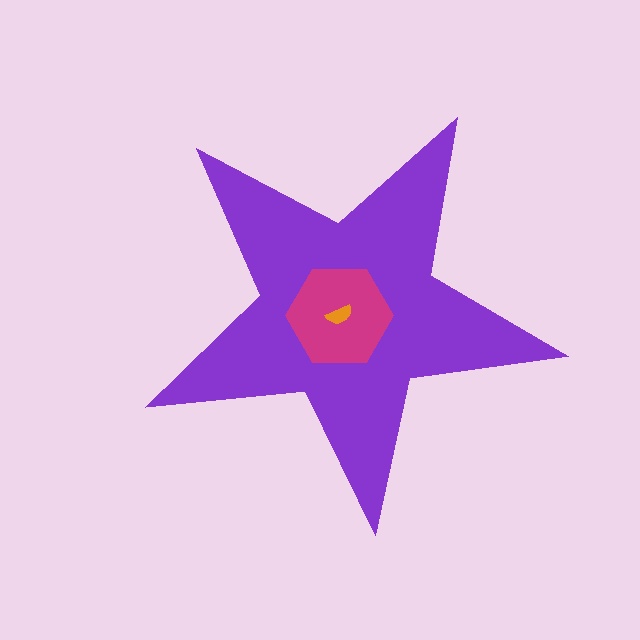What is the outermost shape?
The purple star.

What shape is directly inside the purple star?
The magenta hexagon.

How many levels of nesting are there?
3.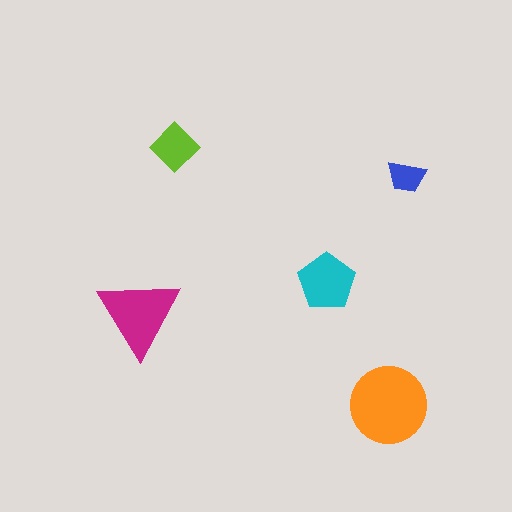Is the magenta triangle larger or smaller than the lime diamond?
Larger.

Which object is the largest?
The orange circle.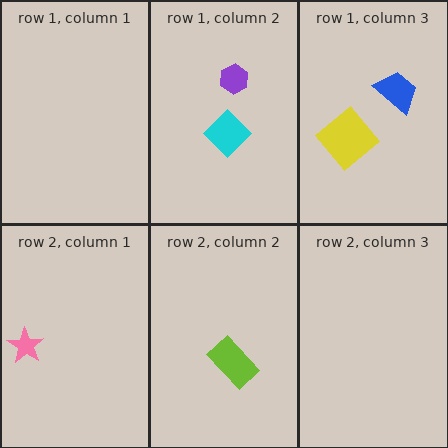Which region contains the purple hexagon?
The row 1, column 2 region.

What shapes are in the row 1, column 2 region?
The purple hexagon, the cyan diamond.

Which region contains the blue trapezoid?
The row 1, column 3 region.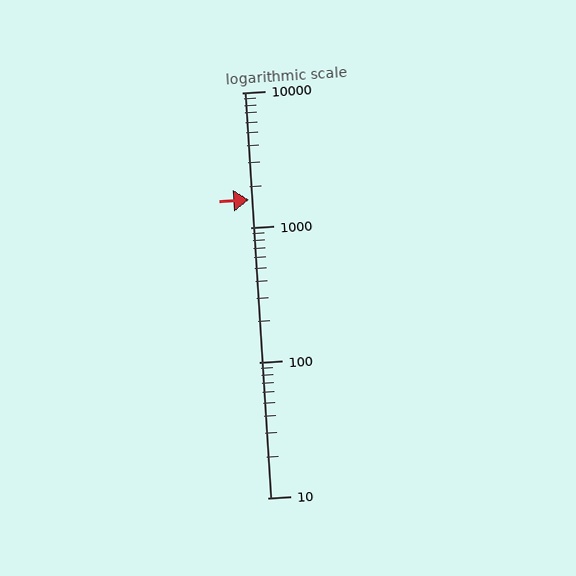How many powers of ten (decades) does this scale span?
The scale spans 3 decades, from 10 to 10000.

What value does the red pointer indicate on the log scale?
The pointer indicates approximately 1600.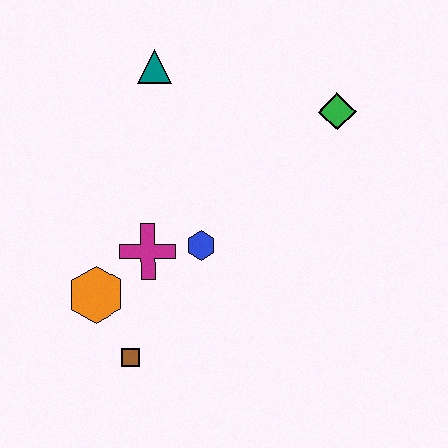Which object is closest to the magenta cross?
The blue hexagon is closest to the magenta cross.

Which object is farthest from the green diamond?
The brown square is farthest from the green diamond.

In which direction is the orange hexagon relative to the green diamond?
The orange hexagon is to the left of the green diamond.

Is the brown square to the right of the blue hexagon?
No